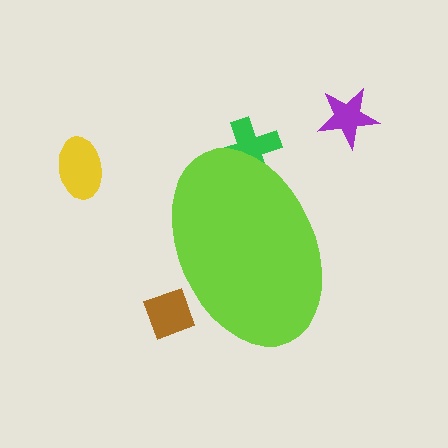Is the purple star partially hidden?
No, the purple star is fully visible.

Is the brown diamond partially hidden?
Yes, the brown diamond is partially hidden behind the lime ellipse.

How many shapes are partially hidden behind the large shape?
2 shapes are partially hidden.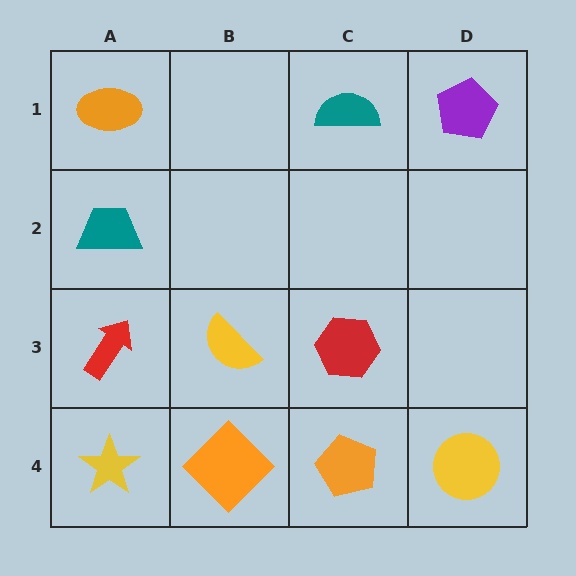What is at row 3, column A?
A red arrow.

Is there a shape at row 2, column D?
No, that cell is empty.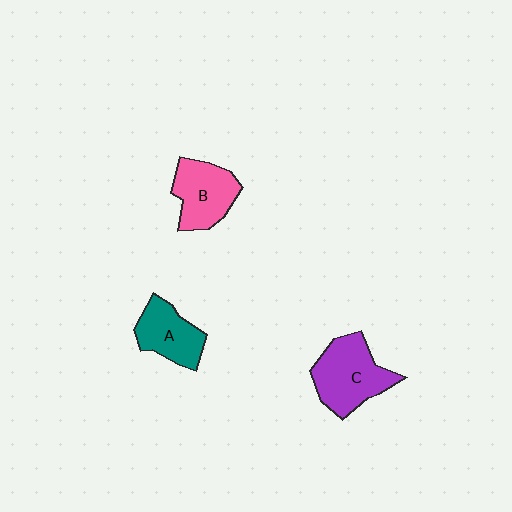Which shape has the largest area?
Shape C (purple).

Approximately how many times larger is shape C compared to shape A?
Approximately 1.4 times.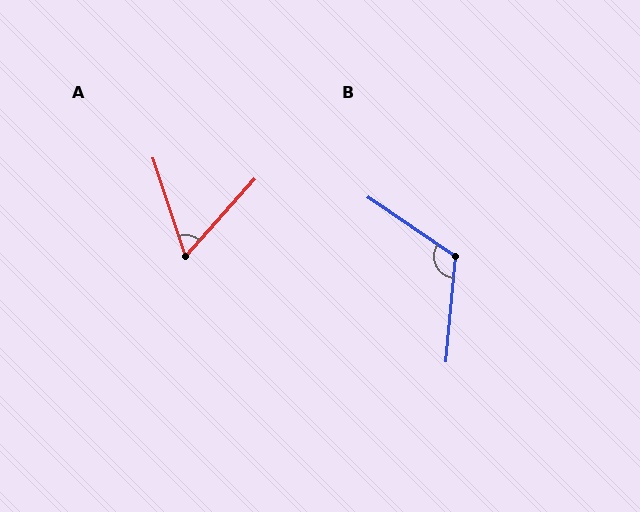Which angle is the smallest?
A, at approximately 60 degrees.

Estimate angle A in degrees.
Approximately 60 degrees.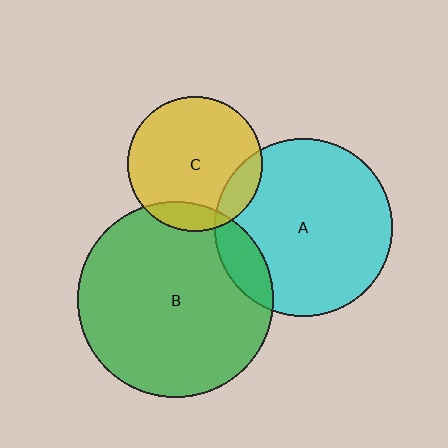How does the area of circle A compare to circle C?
Approximately 1.7 times.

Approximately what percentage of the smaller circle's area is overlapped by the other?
Approximately 15%.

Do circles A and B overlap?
Yes.